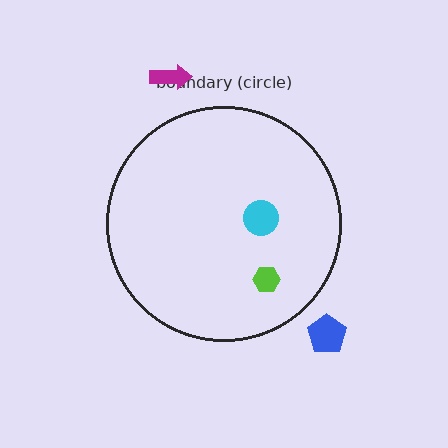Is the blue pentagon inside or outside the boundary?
Outside.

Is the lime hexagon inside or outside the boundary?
Inside.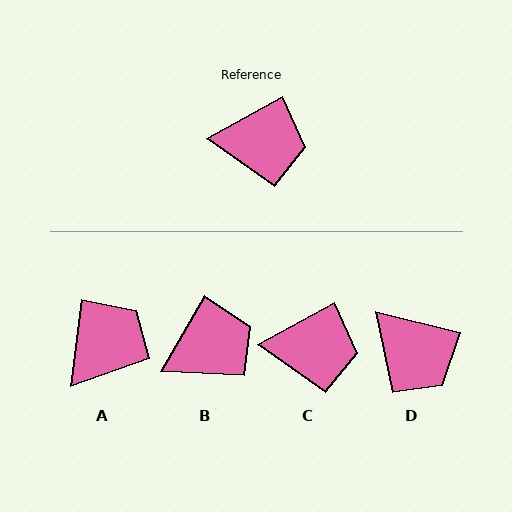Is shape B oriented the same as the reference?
No, it is off by about 32 degrees.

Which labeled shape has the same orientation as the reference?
C.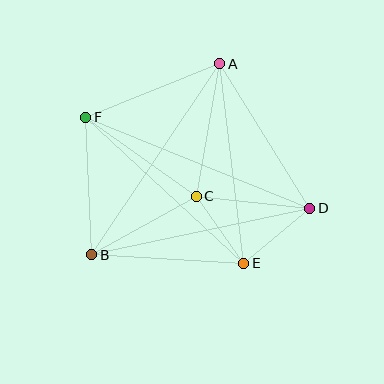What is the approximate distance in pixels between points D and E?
The distance between D and E is approximately 86 pixels.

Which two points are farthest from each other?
Points D and F are farthest from each other.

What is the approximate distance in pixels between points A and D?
The distance between A and D is approximately 170 pixels.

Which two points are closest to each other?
Points C and E are closest to each other.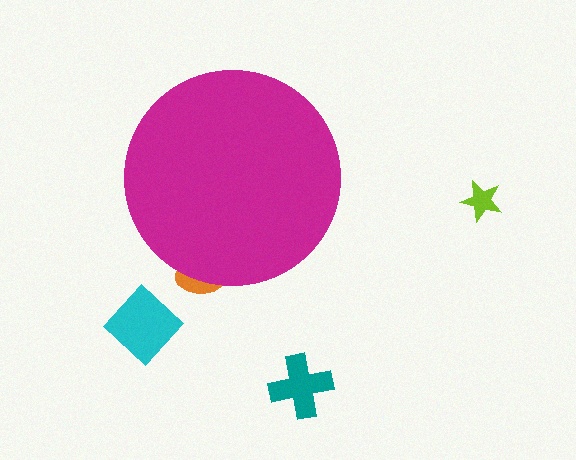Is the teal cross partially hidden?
No, the teal cross is fully visible.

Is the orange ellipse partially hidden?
Yes, the orange ellipse is partially hidden behind the magenta circle.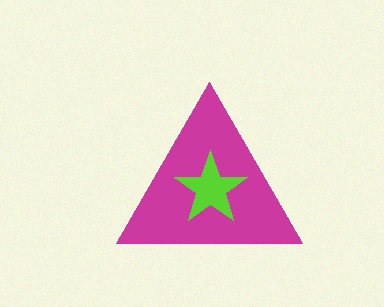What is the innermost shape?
The lime star.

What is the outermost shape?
The magenta triangle.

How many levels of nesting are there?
2.